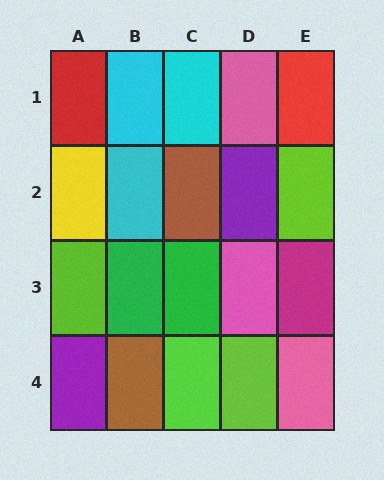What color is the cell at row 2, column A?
Yellow.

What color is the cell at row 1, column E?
Red.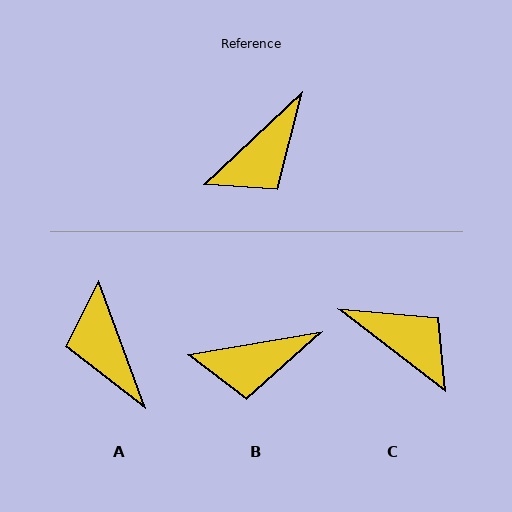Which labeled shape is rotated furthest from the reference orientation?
A, about 113 degrees away.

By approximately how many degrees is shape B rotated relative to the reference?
Approximately 33 degrees clockwise.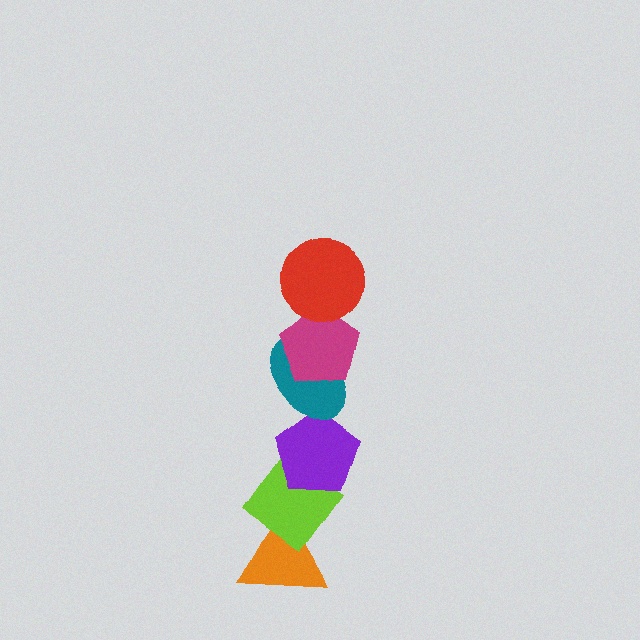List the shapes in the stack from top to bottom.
From top to bottom: the red circle, the magenta pentagon, the teal ellipse, the purple pentagon, the lime diamond, the orange triangle.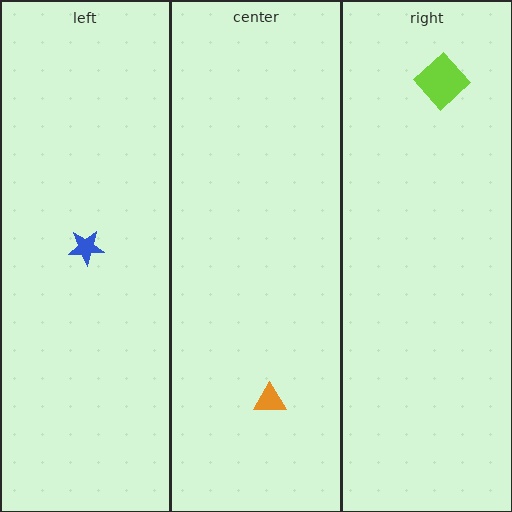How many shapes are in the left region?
1.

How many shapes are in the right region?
1.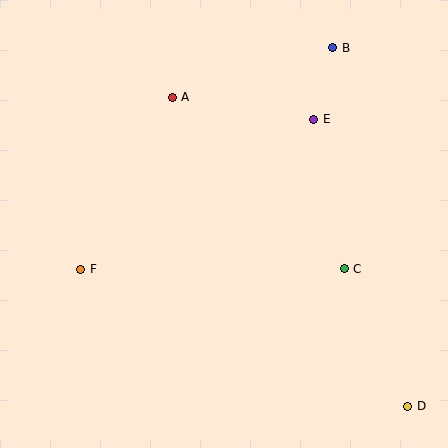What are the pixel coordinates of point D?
Point D is at (408, 406).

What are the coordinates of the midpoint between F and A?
The midpoint between F and A is at (127, 183).